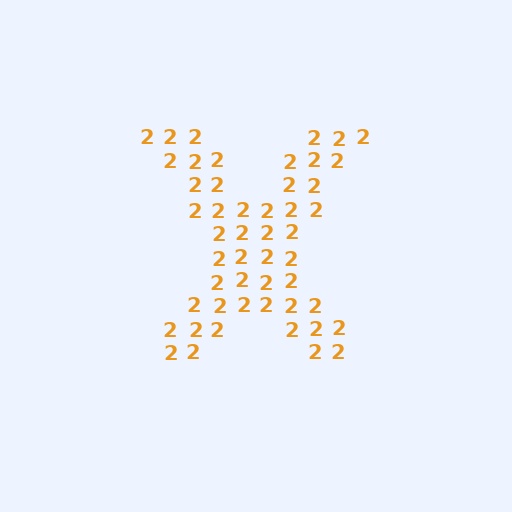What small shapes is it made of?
It is made of small digit 2's.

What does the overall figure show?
The overall figure shows the letter X.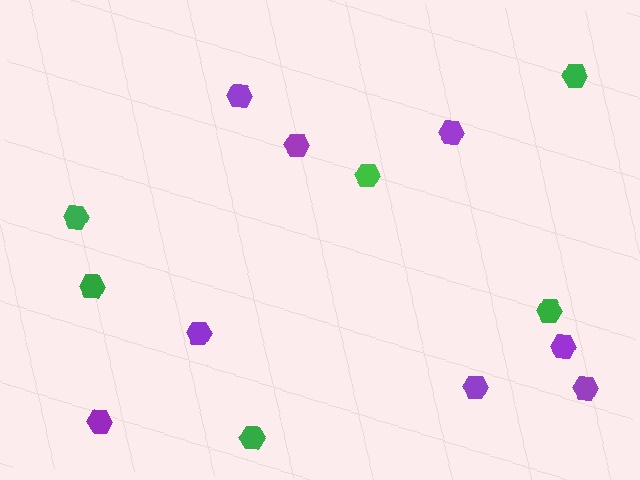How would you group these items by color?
There are 2 groups: one group of green hexagons (6) and one group of purple hexagons (8).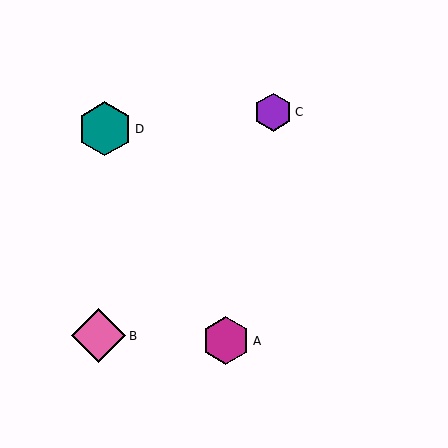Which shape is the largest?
The pink diamond (labeled B) is the largest.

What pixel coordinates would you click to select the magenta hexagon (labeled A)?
Click at (226, 341) to select the magenta hexagon A.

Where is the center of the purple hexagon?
The center of the purple hexagon is at (273, 112).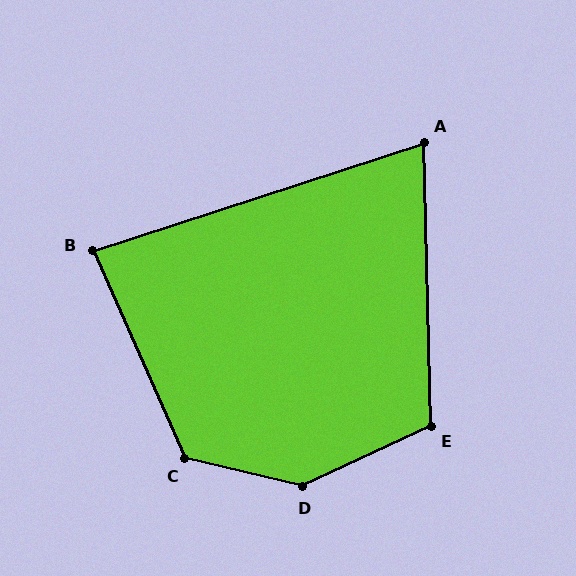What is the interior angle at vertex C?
Approximately 127 degrees (obtuse).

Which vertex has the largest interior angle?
D, at approximately 141 degrees.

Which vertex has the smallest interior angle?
A, at approximately 73 degrees.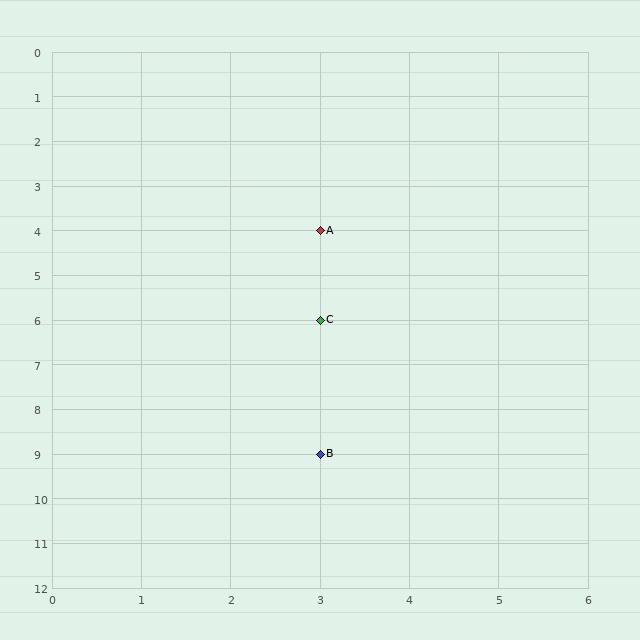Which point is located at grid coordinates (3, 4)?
Point A is at (3, 4).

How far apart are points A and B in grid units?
Points A and B are 5 rows apart.